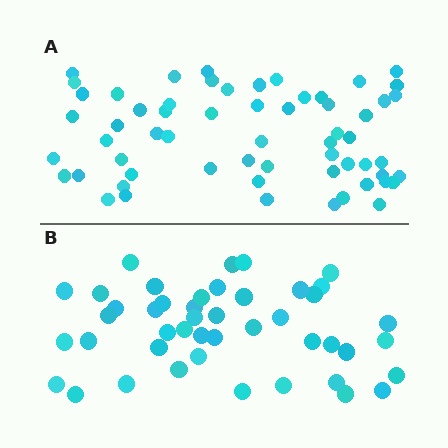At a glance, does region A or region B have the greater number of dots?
Region A (the top region) has more dots.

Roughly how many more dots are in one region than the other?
Region A has approximately 15 more dots than region B.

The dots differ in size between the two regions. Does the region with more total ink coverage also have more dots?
No. Region B has more total ink coverage because its dots are larger, but region A actually contains more individual dots. Total area can be misleading — the number of items is what matters here.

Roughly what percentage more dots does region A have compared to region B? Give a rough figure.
About 35% more.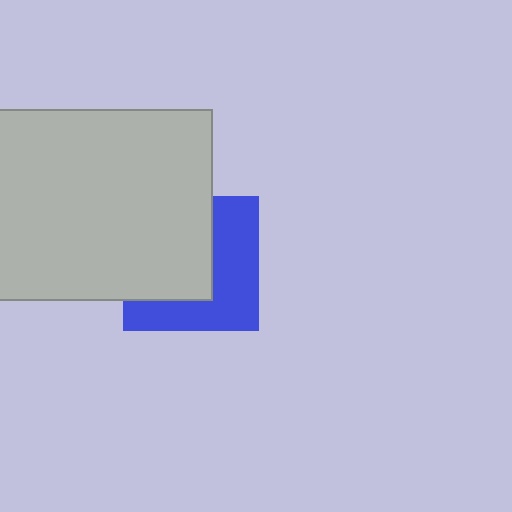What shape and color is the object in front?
The object in front is a light gray rectangle.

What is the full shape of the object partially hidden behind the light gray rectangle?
The partially hidden object is a blue square.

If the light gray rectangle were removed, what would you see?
You would see the complete blue square.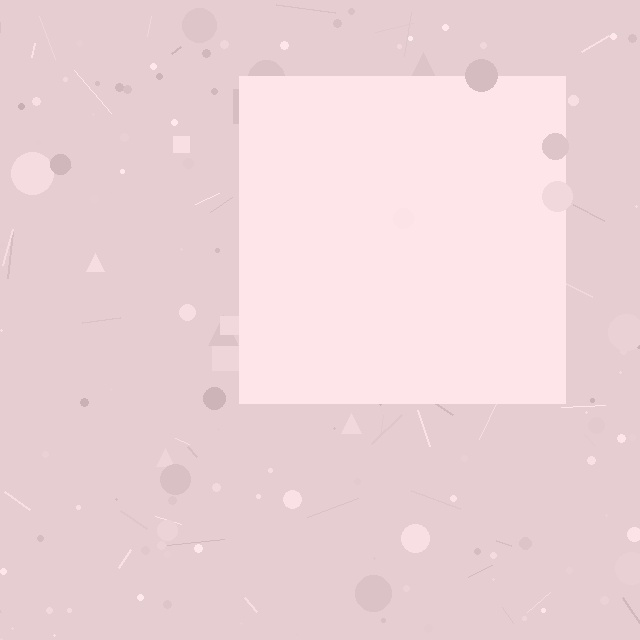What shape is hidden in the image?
A square is hidden in the image.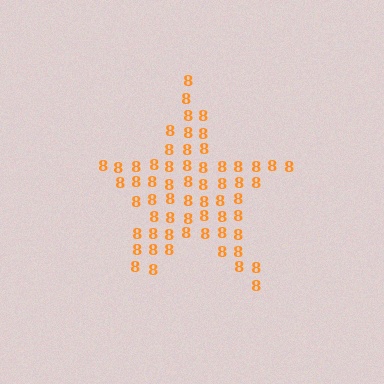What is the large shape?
The large shape is a star.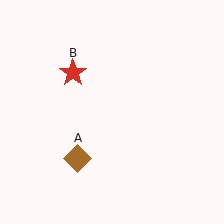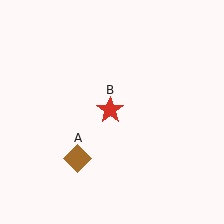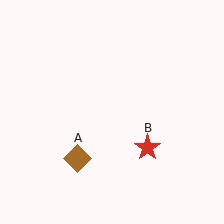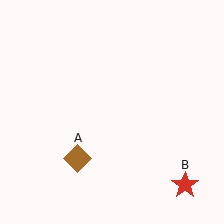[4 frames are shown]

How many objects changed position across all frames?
1 object changed position: red star (object B).